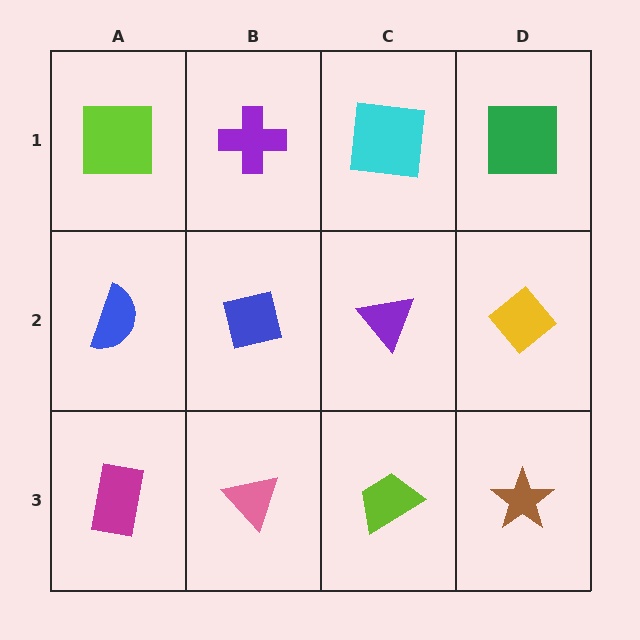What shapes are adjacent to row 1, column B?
A blue square (row 2, column B), a lime square (row 1, column A), a cyan square (row 1, column C).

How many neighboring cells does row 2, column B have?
4.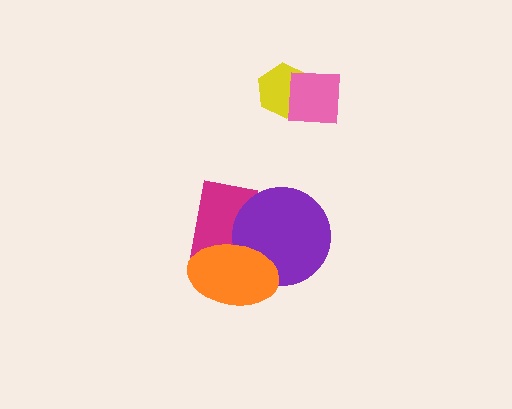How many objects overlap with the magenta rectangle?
2 objects overlap with the magenta rectangle.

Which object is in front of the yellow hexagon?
The pink square is in front of the yellow hexagon.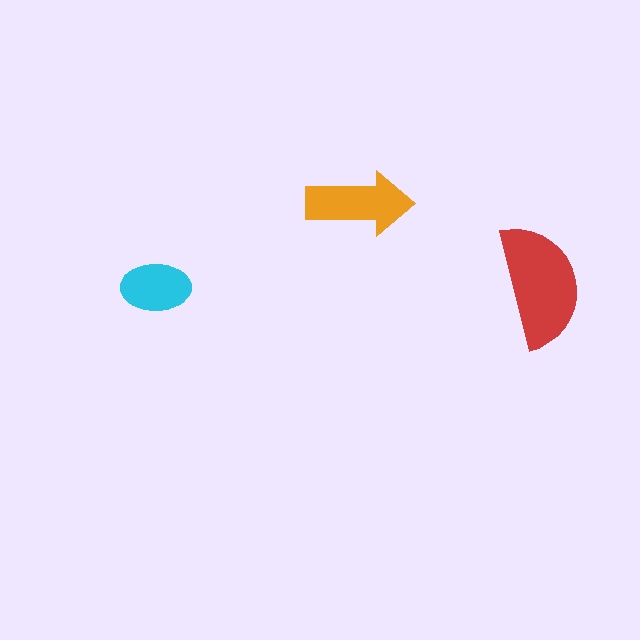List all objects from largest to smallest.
The red semicircle, the orange arrow, the cyan ellipse.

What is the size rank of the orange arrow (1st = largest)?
2nd.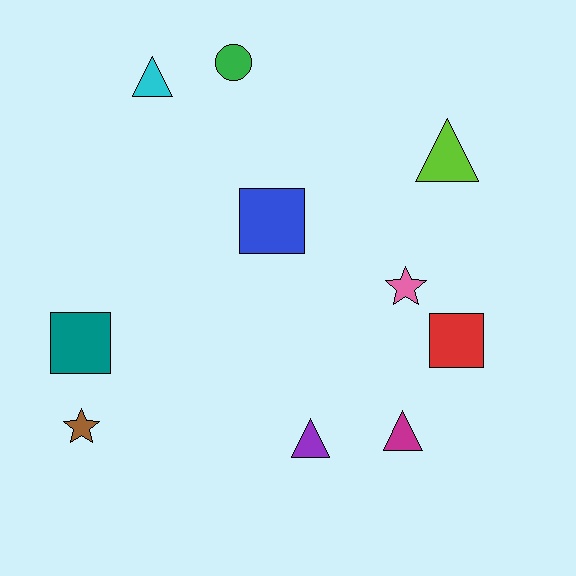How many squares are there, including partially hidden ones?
There are 3 squares.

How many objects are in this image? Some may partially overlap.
There are 10 objects.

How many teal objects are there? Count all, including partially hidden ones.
There is 1 teal object.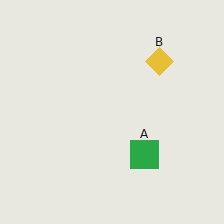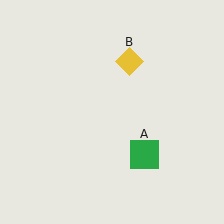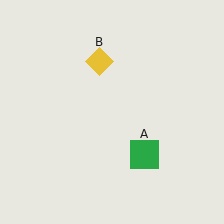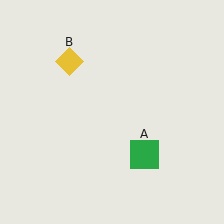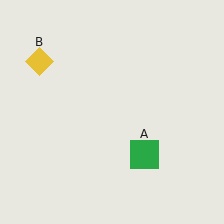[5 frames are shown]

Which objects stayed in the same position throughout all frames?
Green square (object A) remained stationary.